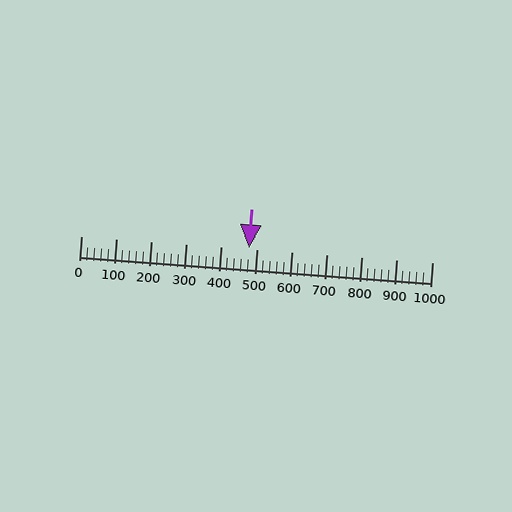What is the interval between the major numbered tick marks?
The major tick marks are spaced 100 units apart.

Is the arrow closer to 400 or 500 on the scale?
The arrow is closer to 500.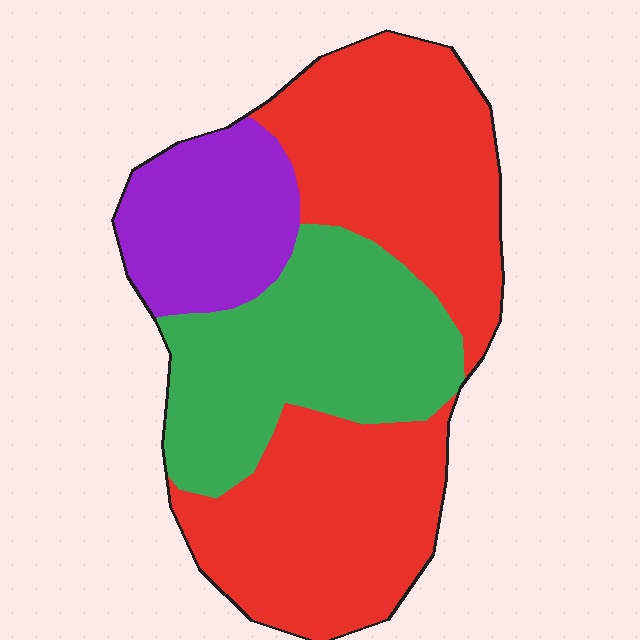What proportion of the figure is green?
Green takes up about one quarter (1/4) of the figure.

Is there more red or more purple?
Red.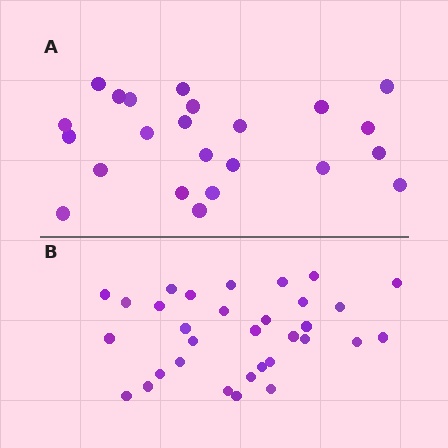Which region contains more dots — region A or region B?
Region B (the bottom region) has more dots.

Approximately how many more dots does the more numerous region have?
Region B has roughly 8 or so more dots than region A.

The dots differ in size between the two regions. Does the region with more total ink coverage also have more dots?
No. Region A has more total ink coverage because its dots are larger, but region B actually contains more individual dots. Total area can be misleading — the number of items is what matters here.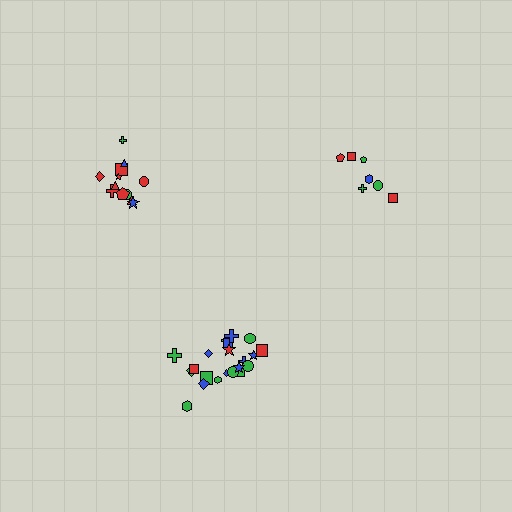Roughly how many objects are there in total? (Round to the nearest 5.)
Roughly 40 objects in total.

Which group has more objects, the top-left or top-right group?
The top-left group.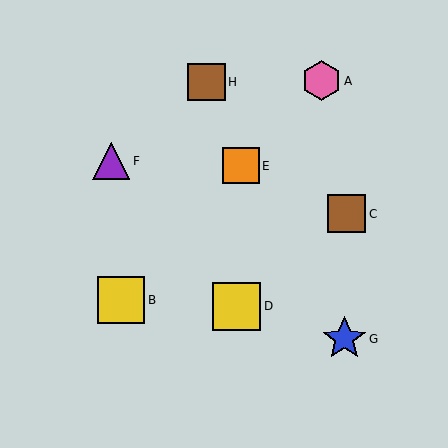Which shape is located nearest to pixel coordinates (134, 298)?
The yellow square (labeled B) at (121, 300) is nearest to that location.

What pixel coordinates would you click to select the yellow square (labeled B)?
Click at (121, 300) to select the yellow square B.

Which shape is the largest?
The yellow square (labeled D) is the largest.